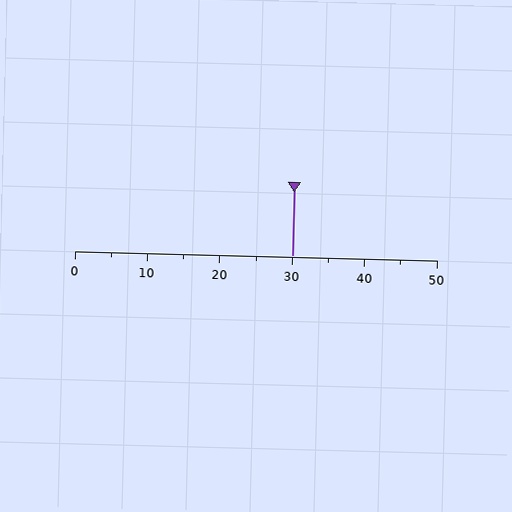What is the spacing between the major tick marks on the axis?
The major ticks are spaced 10 apart.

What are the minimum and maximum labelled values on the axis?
The axis runs from 0 to 50.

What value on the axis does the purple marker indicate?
The marker indicates approximately 30.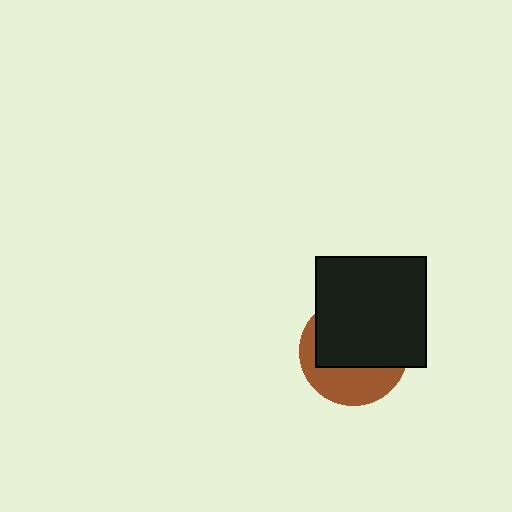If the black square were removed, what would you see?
You would see the complete brown circle.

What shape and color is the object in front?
The object in front is a black square.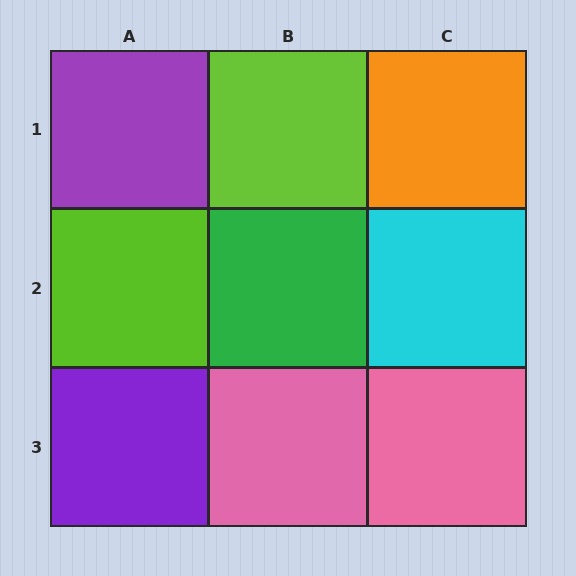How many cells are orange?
1 cell is orange.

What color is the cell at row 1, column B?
Lime.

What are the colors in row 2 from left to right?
Lime, green, cyan.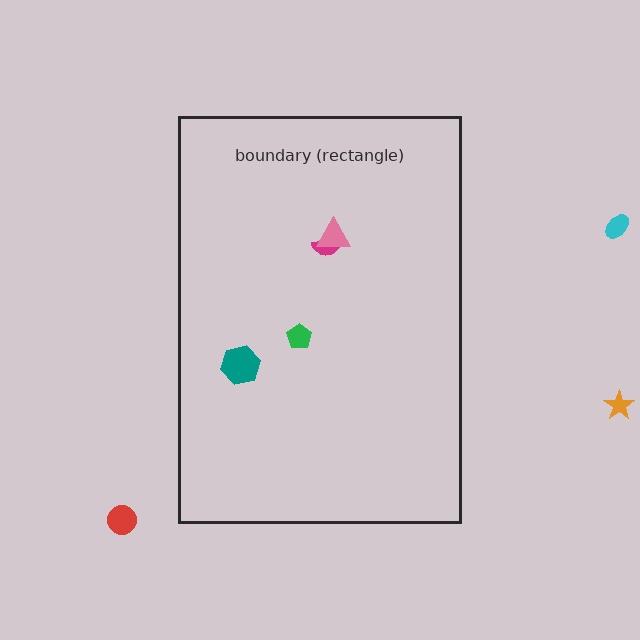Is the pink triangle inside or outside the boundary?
Inside.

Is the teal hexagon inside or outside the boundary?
Inside.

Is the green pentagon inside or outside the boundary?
Inside.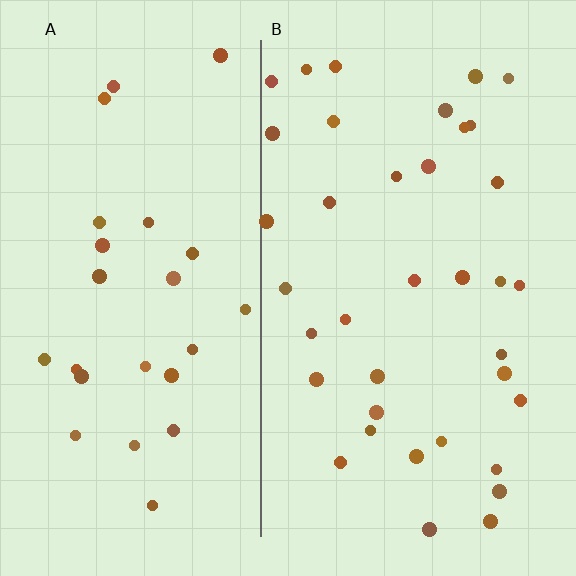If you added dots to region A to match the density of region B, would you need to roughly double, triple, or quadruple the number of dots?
Approximately double.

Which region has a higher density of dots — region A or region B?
B (the right).